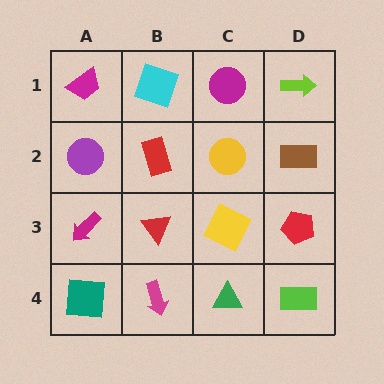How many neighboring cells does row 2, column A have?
3.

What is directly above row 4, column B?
A red triangle.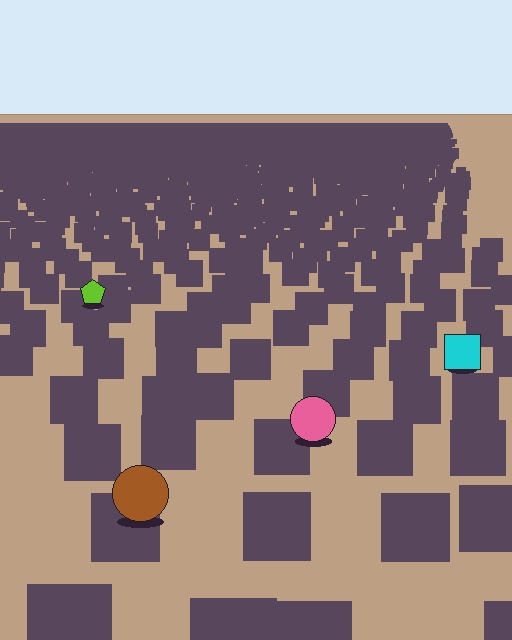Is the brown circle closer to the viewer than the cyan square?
Yes. The brown circle is closer — you can tell from the texture gradient: the ground texture is coarser near it.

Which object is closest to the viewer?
The brown circle is closest. The texture marks near it are larger and more spread out.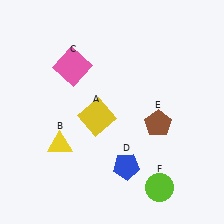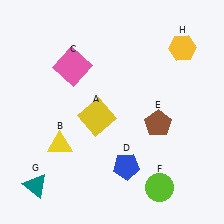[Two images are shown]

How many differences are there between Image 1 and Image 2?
There are 2 differences between the two images.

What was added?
A teal triangle (G), a yellow hexagon (H) were added in Image 2.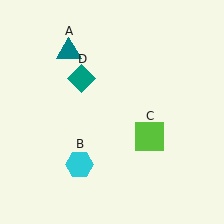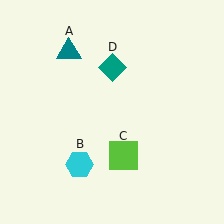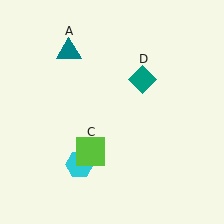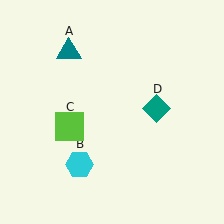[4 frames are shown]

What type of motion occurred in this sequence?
The lime square (object C), teal diamond (object D) rotated clockwise around the center of the scene.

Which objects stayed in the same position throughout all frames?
Teal triangle (object A) and cyan hexagon (object B) remained stationary.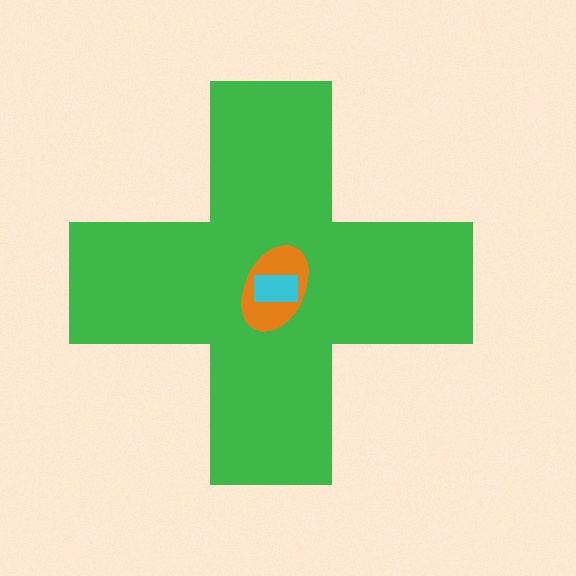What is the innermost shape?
The cyan rectangle.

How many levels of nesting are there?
3.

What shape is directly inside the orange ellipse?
The cyan rectangle.